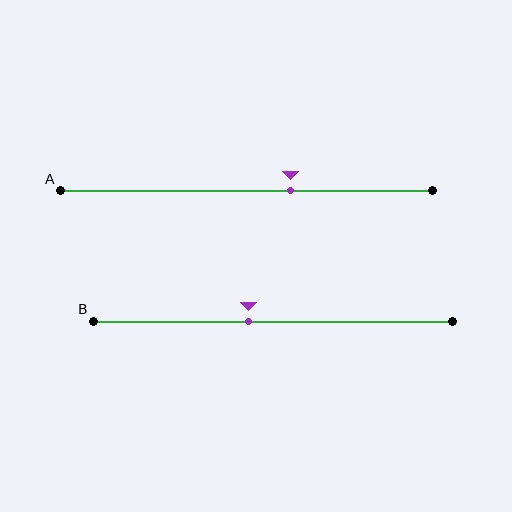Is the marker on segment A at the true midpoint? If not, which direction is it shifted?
No, the marker on segment A is shifted to the right by about 12% of the segment length.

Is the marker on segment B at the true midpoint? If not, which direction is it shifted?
No, the marker on segment B is shifted to the left by about 7% of the segment length.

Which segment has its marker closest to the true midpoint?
Segment B has its marker closest to the true midpoint.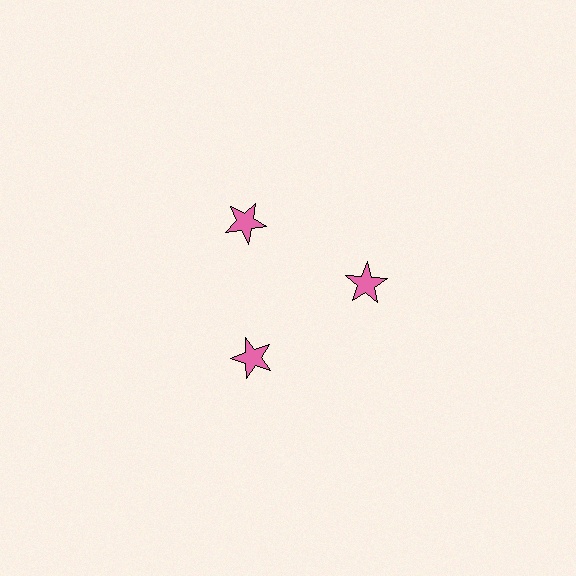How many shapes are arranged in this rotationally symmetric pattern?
There are 3 shapes, arranged in 3 groups of 1.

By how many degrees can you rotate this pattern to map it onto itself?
The pattern maps onto itself every 120 degrees of rotation.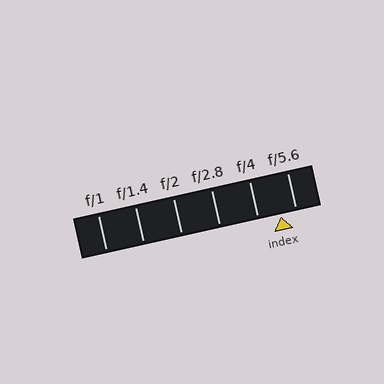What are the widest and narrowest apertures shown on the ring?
The widest aperture shown is f/1 and the narrowest is f/5.6.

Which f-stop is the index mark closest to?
The index mark is closest to f/5.6.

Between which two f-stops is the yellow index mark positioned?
The index mark is between f/4 and f/5.6.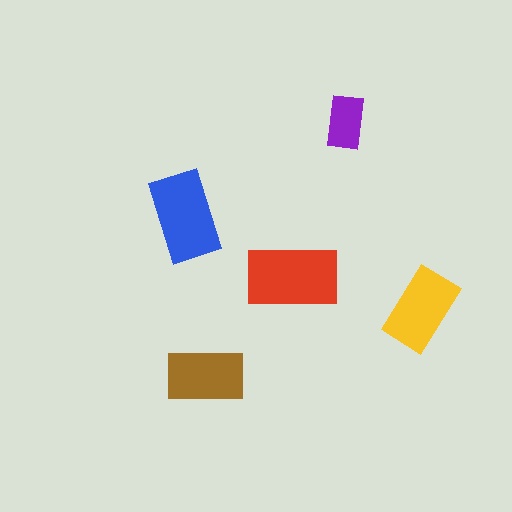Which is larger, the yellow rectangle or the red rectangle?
The red one.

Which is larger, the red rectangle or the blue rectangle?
The red one.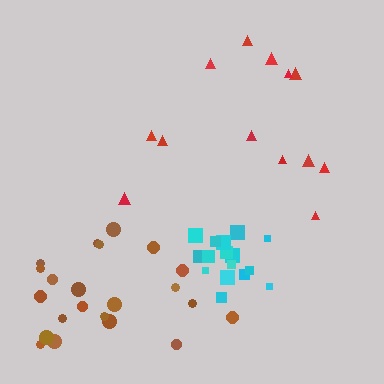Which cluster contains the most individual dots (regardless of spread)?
Brown (22).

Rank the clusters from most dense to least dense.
cyan, brown, red.